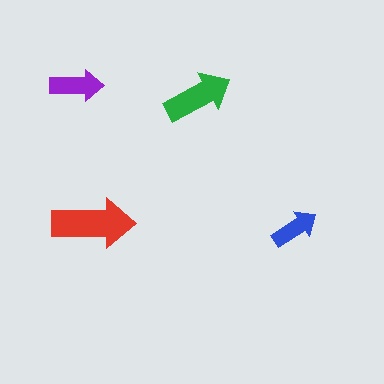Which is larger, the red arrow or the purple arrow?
The red one.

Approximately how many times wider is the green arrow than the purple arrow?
About 1.5 times wider.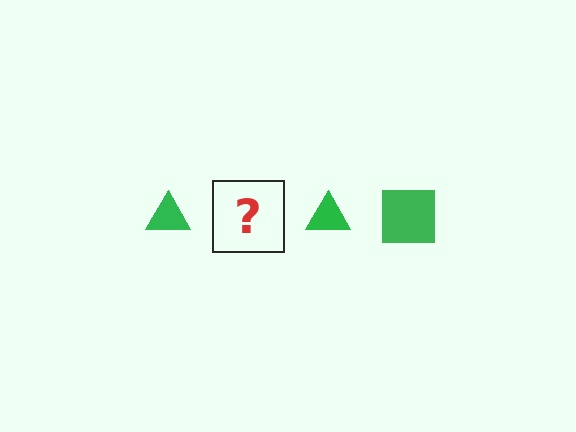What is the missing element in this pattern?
The missing element is a green square.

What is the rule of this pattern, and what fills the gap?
The rule is that the pattern cycles through triangle, square shapes in green. The gap should be filled with a green square.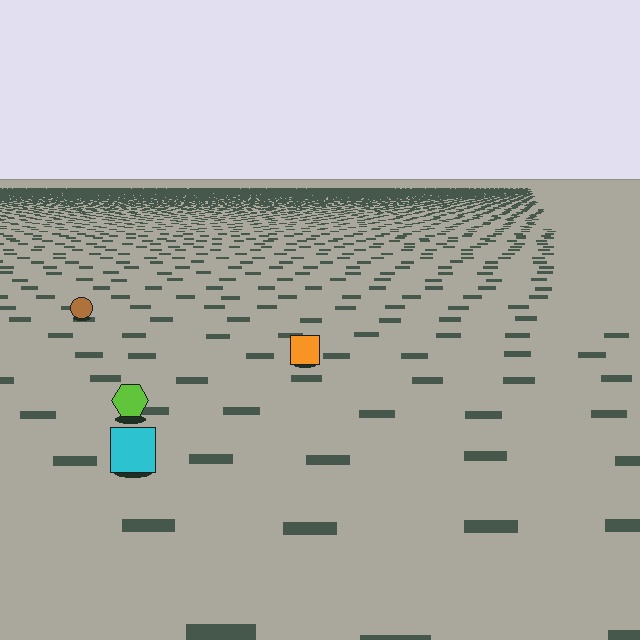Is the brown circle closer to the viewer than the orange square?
No. The orange square is closer — you can tell from the texture gradient: the ground texture is coarser near it.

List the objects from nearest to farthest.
From nearest to farthest: the cyan square, the lime hexagon, the orange square, the brown circle.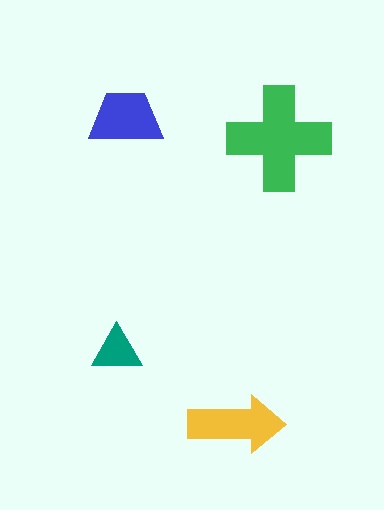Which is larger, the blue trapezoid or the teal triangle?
The blue trapezoid.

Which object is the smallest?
The teal triangle.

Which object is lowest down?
The yellow arrow is bottommost.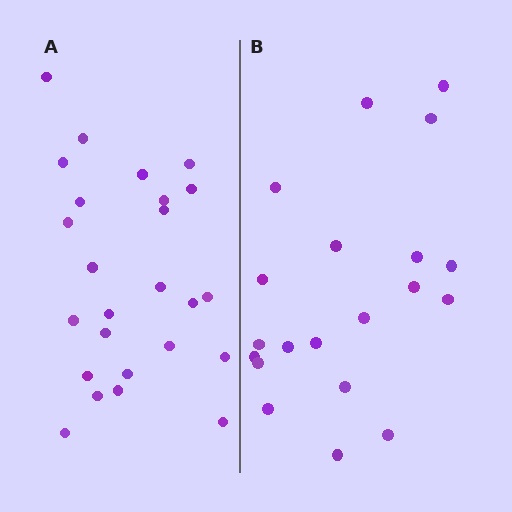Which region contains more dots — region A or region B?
Region A (the left region) has more dots.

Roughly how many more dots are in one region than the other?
Region A has about 5 more dots than region B.